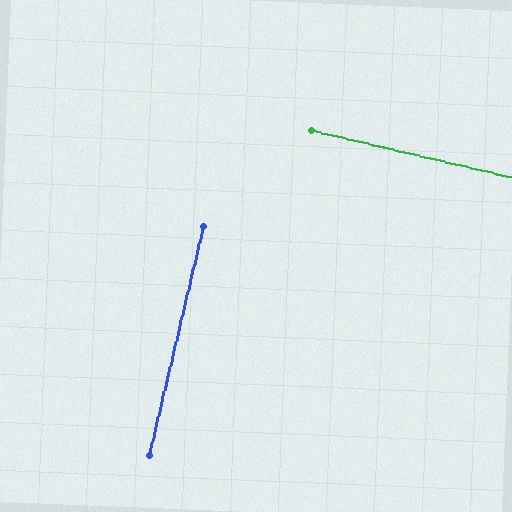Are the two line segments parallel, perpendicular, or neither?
Perpendicular — they meet at approximately 90°.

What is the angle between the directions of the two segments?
Approximately 90 degrees.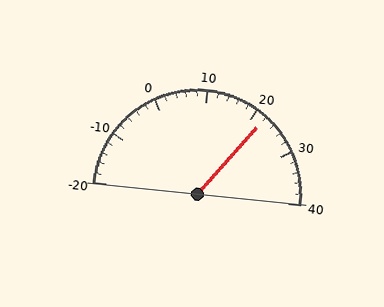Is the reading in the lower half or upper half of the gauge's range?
The reading is in the upper half of the range (-20 to 40).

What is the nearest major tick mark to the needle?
The nearest major tick mark is 20.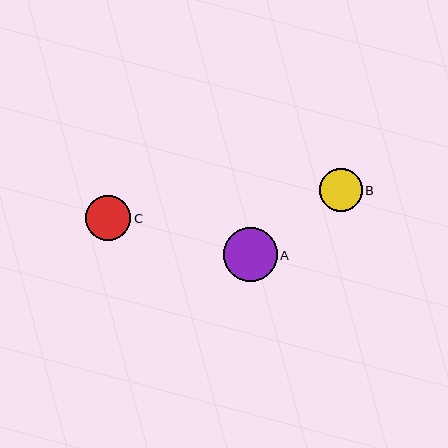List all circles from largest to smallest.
From largest to smallest: A, C, B.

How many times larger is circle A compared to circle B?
Circle A is approximately 1.2 times the size of circle B.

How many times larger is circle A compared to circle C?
Circle A is approximately 1.2 times the size of circle C.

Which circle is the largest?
Circle A is the largest with a size of approximately 53 pixels.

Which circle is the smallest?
Circle B is the smallest with a size of approximately 43 pixels.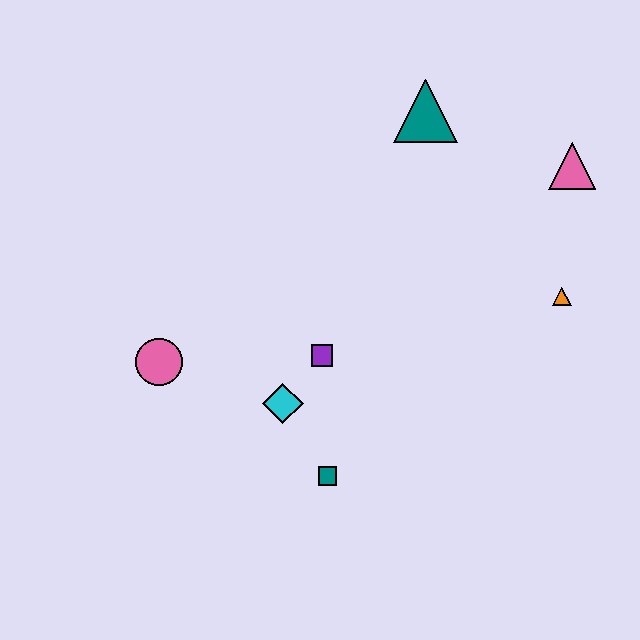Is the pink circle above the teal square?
Yes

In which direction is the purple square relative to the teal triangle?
The purple square is below the teal triangle.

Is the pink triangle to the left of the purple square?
No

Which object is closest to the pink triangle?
The orange triangle is closest to the pink triangle.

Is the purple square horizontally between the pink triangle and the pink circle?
Yes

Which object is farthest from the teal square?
The pink triangle is farthest from the teal square.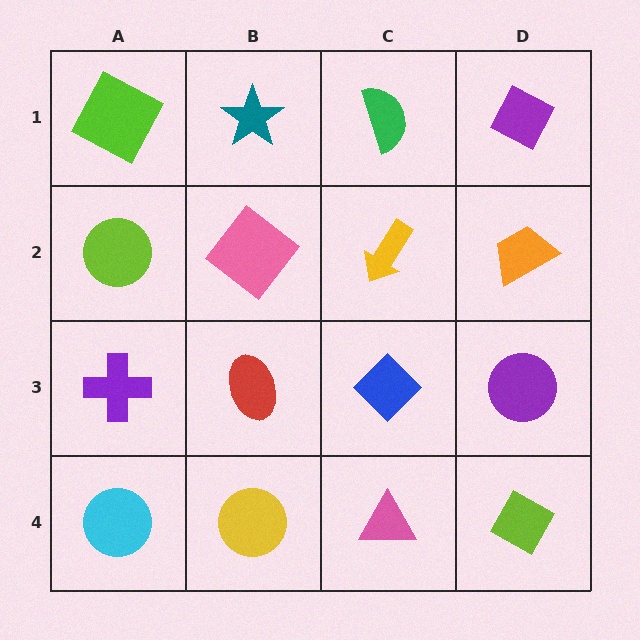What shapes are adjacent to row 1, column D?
An orange trapezoid (row 2, column D), a green semicircle (row 1, column C).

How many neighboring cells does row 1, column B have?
3.